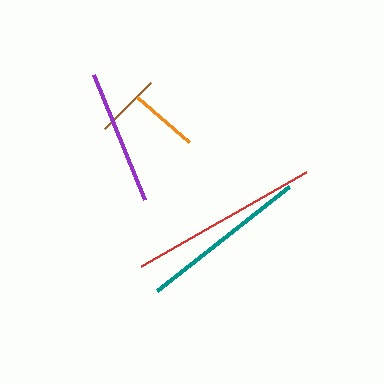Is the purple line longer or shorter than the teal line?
The teal line is longer than the purple line.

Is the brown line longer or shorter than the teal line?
The teal line is longer than the brown line.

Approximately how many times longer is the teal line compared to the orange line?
The teal line is approximately 2.4 times the length of the orange line.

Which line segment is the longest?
The red line is the longest at approximately 190 pixels.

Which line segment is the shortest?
The brown line is the shortest at approximately 66 pixels.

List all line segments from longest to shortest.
From longest to shortest: red, teal, purple, orange, brown.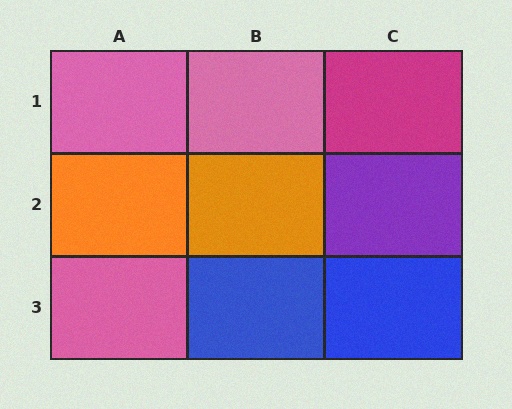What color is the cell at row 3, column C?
Blue.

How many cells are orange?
2 cells are orange.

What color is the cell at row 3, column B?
Blue.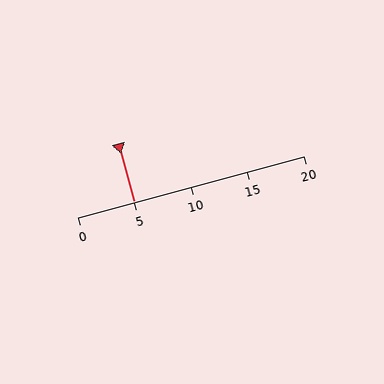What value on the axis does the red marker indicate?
The marker indicates approximately 5.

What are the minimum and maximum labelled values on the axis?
The axis runs from 0 to 20.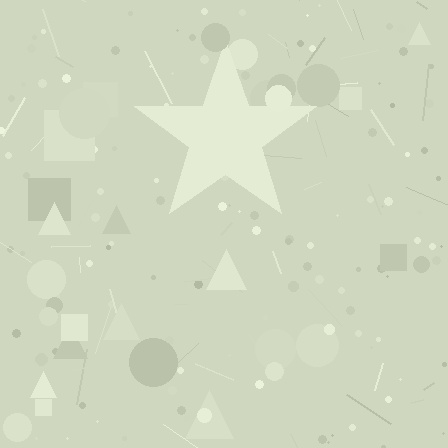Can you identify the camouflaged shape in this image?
The camouflaged shape is a star.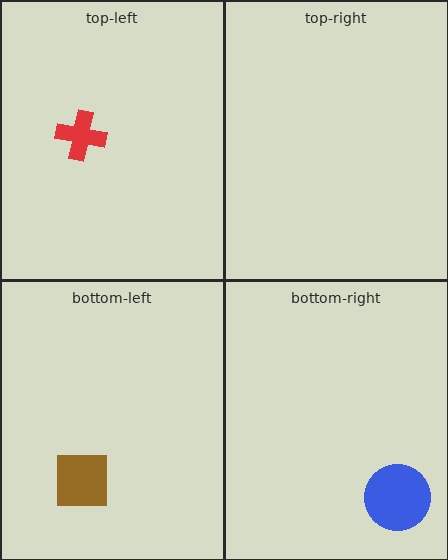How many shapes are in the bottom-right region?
1.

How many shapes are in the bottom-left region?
1.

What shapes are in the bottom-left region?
The brown square.